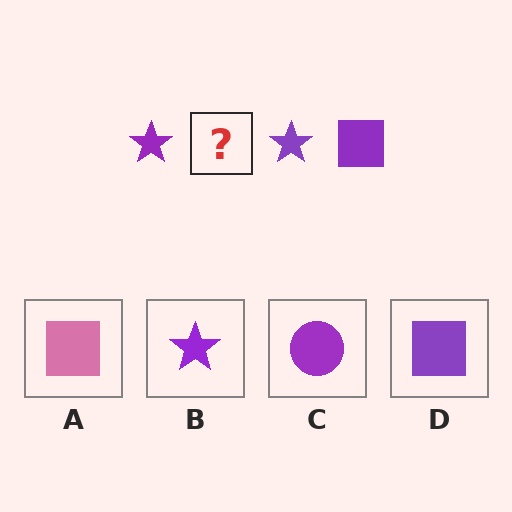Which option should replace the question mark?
Option D.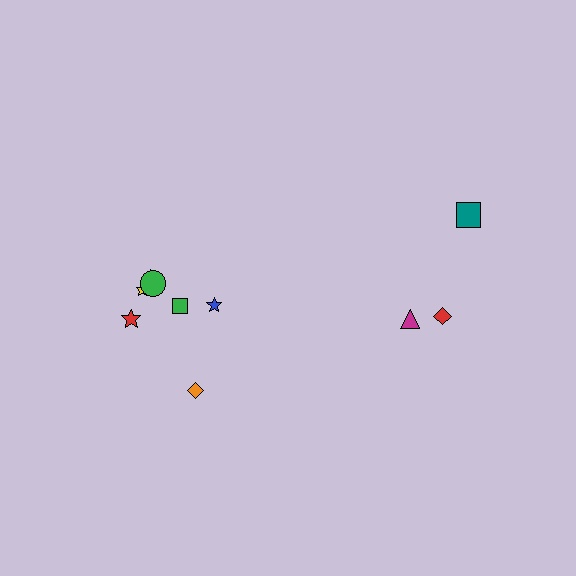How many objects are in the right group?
There are 3 objects.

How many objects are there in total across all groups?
There are 10 objects.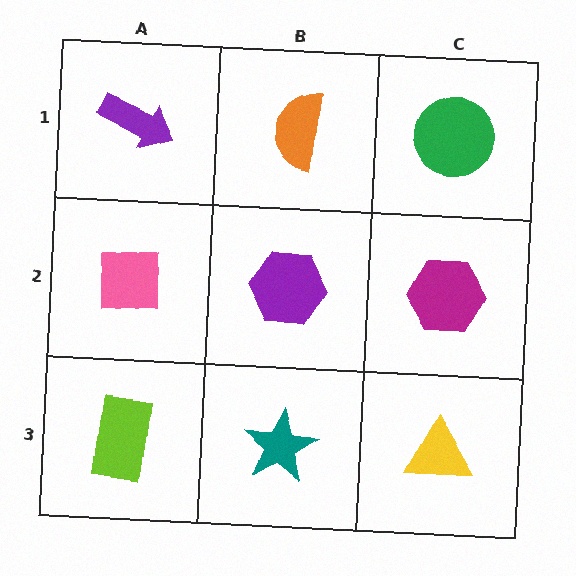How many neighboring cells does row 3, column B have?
3.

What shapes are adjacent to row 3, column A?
A pink square (row 2, column A), a teal star (row 3, column B).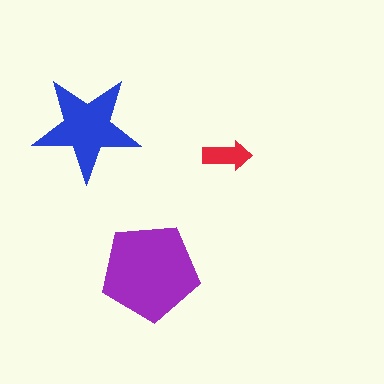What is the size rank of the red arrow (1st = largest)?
3rd.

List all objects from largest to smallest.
The purple pentagon, the blue star, the red arrow.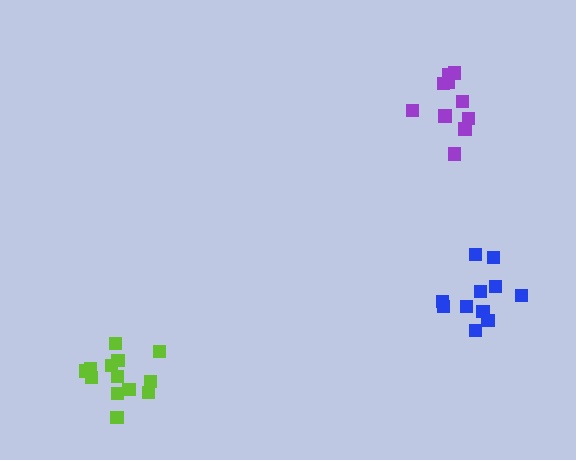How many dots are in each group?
Group 1: 10 dots, Group 2: 11 dots, Group 3: 13 dots (34 total).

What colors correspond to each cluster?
The clusters are colored: purple, blue, lime.